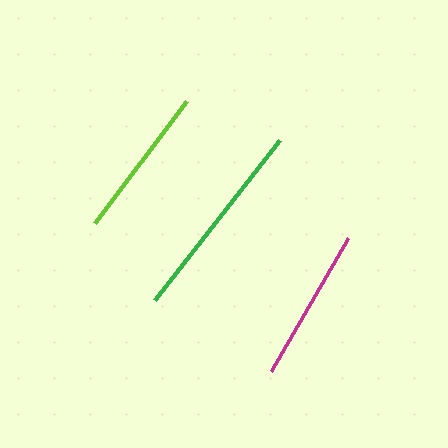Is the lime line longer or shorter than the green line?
The green line is longer than the lime line.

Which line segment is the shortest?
The lime line is the shortest at approximately 153 pixels.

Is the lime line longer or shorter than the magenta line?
The magenta line is longer than the lime line.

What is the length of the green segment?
The green segment is approximately 203 pixels long.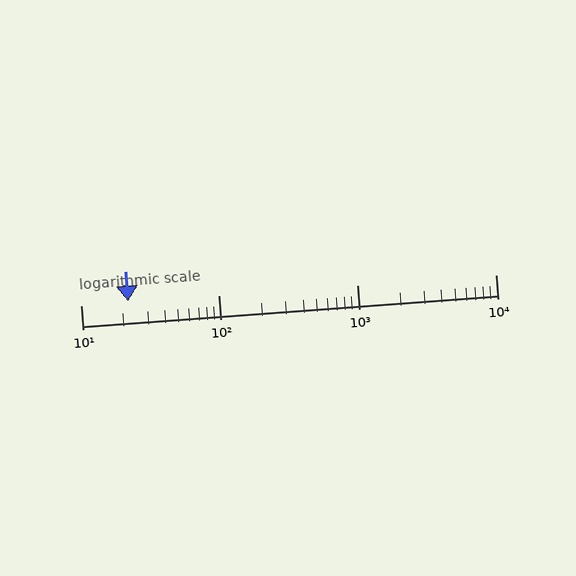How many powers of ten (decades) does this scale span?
The scale spans 3 decades, from 10 to 10000.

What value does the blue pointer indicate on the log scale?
The pointer indicates approximately 22.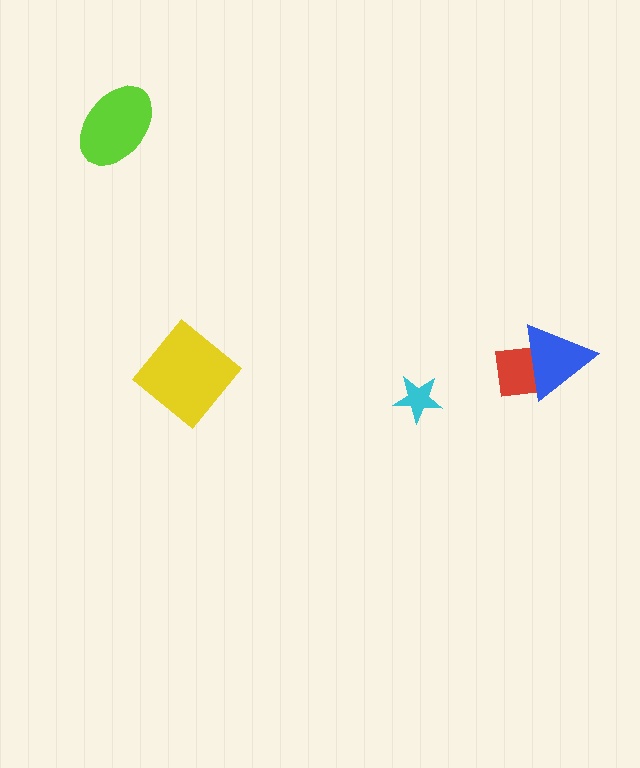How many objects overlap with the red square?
1 object overlaps with the red square.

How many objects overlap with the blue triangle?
1 object overlaps with the blue triangle.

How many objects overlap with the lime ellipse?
0 objects overlap with the lime ellipse.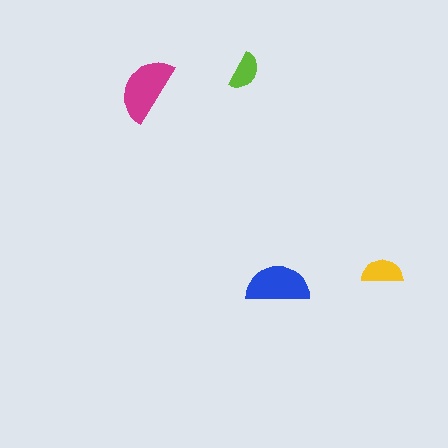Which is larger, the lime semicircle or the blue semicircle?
The blue one.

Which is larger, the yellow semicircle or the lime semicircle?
The yellow one.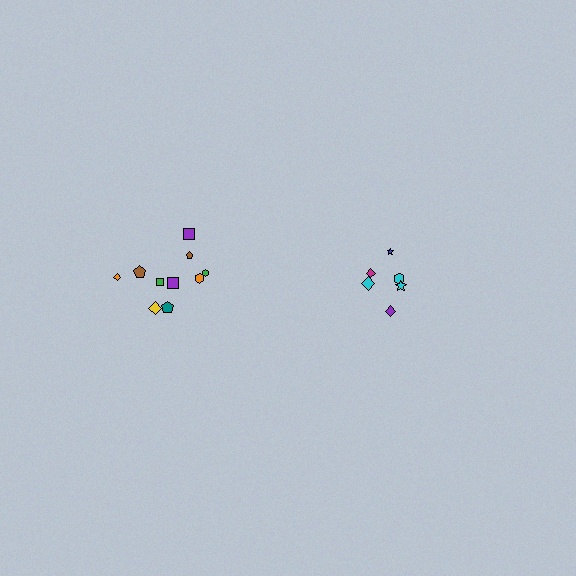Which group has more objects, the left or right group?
The left group.